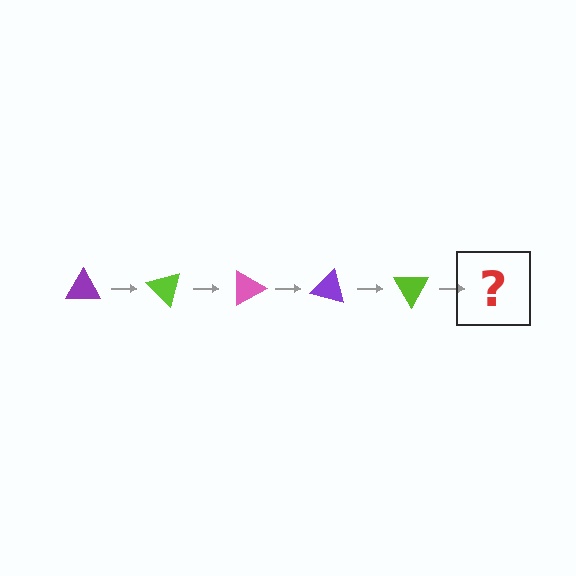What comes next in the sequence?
The next element should be a pink triangle, rotated 225 degrees from the start.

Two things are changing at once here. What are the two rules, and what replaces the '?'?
The two rules are that it rotates 45 degrees each step and the color cycles through purple, lime, and pink. The '?' should be a pink triangle, rotated 225 degrees from the start.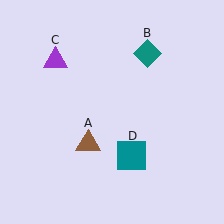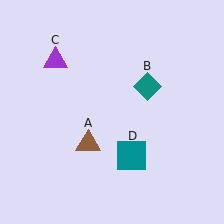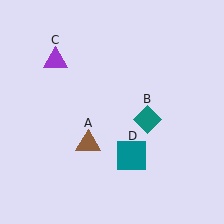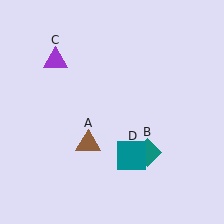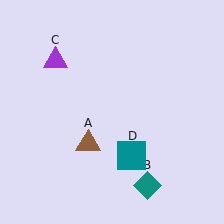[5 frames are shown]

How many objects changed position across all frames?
1 object changed position: teal diamond (object B).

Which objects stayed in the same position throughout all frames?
Brown triangle (object A) and purple triangle (object C) and teal square (object D) remained stationary.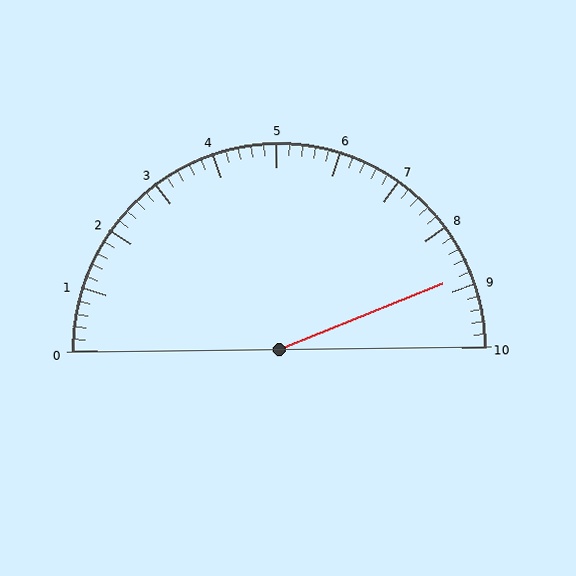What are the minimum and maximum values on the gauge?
The gauge ranges from 0 to 10.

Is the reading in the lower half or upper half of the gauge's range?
The reading is in the upper half of the range (0 to 10).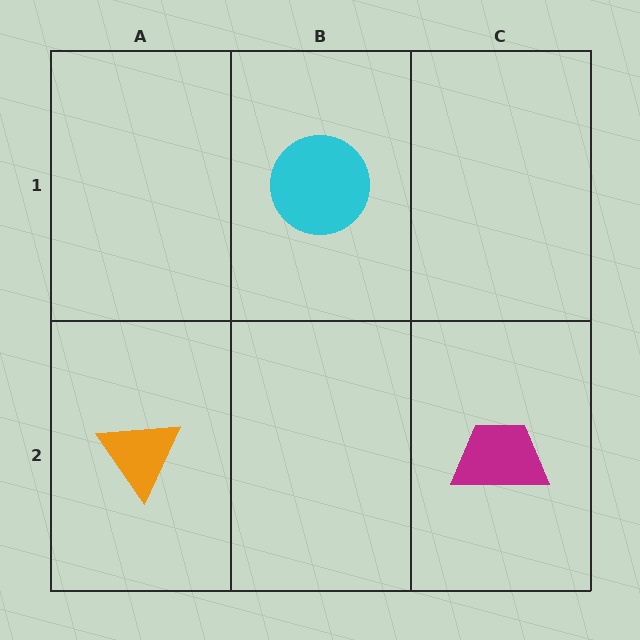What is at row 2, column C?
A magenta trapezoid.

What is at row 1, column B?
A cyan circle.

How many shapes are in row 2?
2 shapes.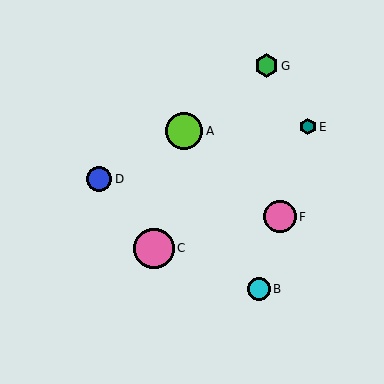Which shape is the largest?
The pink circle (labeled C) is the largest.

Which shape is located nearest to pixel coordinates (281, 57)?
The green hexagon (labeled G) at (266, 66) is nearest to that location.